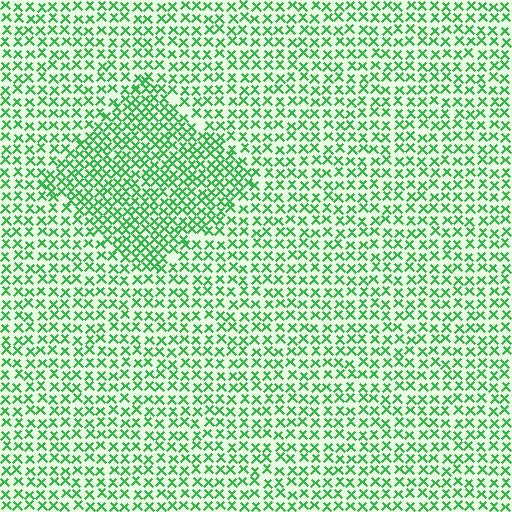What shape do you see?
I see a diamond.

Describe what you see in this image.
The image contains small green elements arranged at two different densities. A diamond-shaped region is visible where the elements are more densely packed than the surrounding area.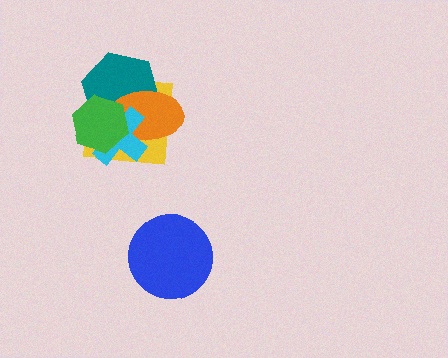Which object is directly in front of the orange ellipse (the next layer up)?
The cyan cross is directly in front of the orange ellipse.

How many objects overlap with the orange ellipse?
4 objects overlap with the orange ellipse.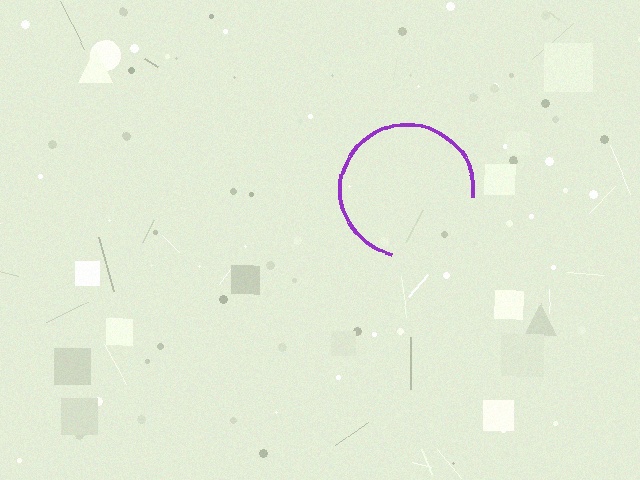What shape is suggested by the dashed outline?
The dashed outline suggests a circle.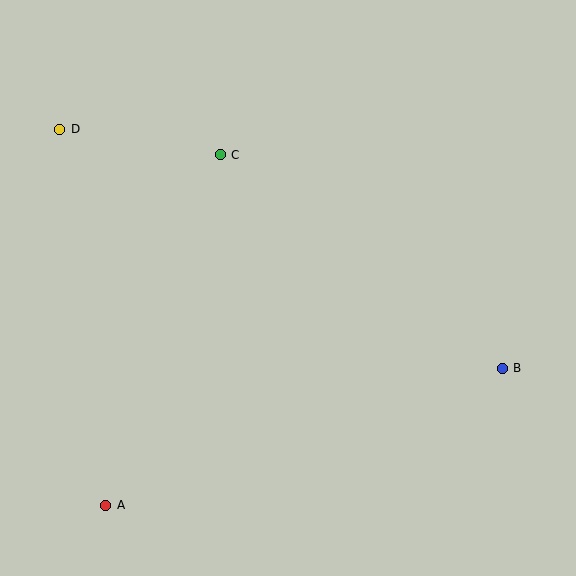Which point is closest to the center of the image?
Point C at (220, 155) is closest to the center.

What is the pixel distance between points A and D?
The distance between A and D is 379 pixels.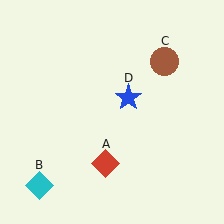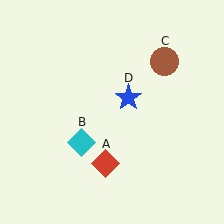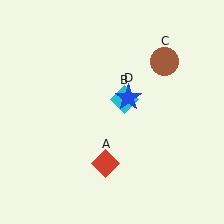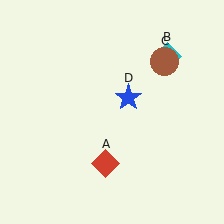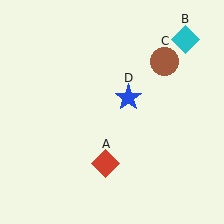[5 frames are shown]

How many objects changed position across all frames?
1 object changed position: cyan diamond (object B).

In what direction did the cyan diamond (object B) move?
The cyan diamond (object B) moved up and to the right.